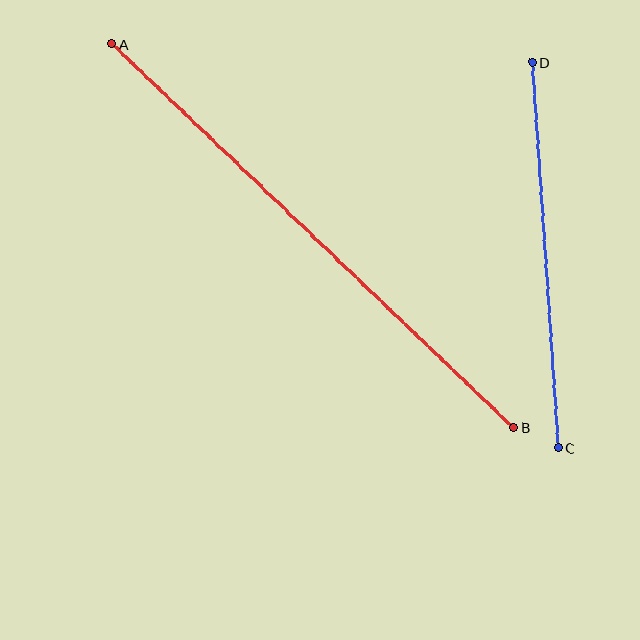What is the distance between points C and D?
The distance is approximately 386 pixels.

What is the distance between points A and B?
The distance is approximately 555 pixels.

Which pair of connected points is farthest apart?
Points A and B are farthest apart.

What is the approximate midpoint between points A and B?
The midpoint is at approximately (313, 236) pixels.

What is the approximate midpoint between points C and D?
The midpoint is at approximately (545, 255) pixels.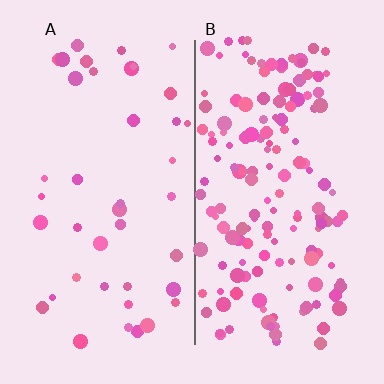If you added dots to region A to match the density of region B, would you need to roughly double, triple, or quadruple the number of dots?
Approximately quadruple.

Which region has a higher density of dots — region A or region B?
B (the right).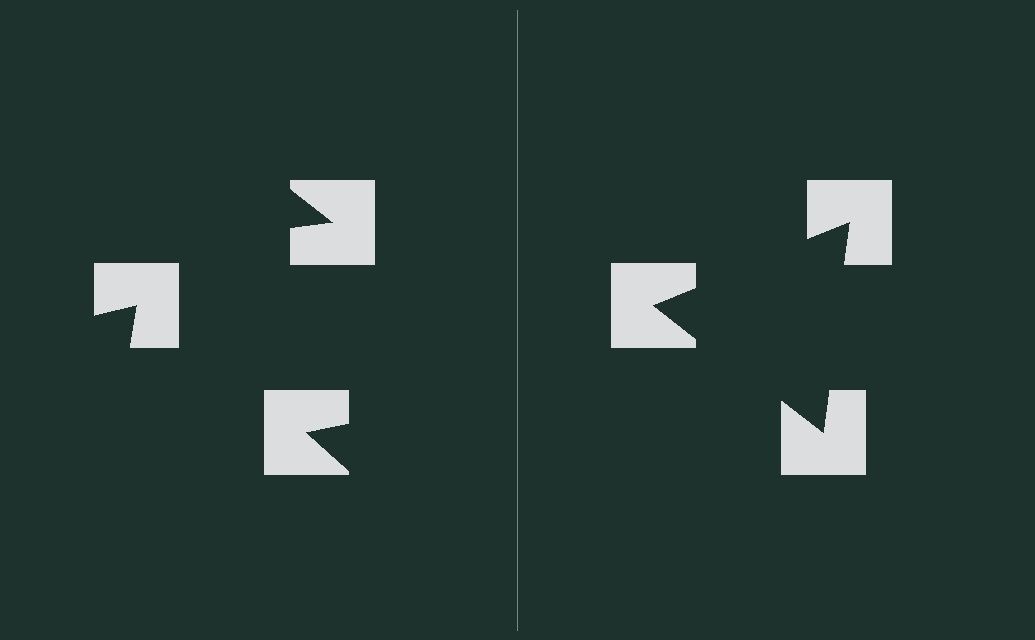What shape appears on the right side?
An illusory triangle.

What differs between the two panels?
The notched squares are positioned identically on both sides; only the wedge orientations differ. On the right they align to a triangle; on the left they are misaligned.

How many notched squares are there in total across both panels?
6 — 3 on each side.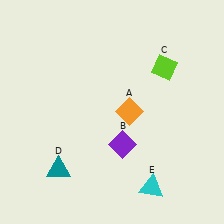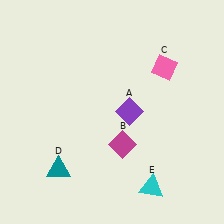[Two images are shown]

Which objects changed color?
A changed from orange to purple. B changed from purple to magenta. C changed from lime to pink.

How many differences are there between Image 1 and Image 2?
There are 3 differences between the two images.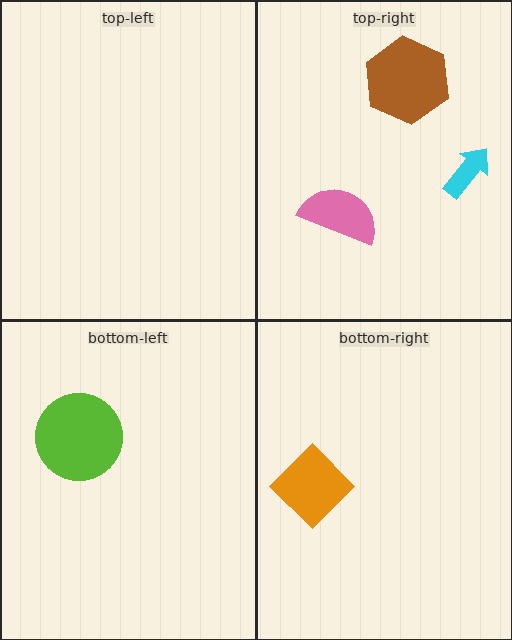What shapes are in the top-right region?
The brown hexagon, the pink semicircle, the cyan arrow.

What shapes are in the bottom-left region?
The lime circle.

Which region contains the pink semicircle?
The top-right region.